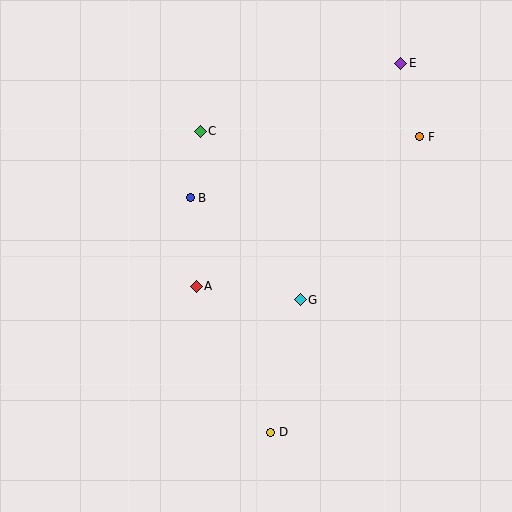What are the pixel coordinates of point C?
Point C is at (200, 131).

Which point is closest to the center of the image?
Point G at (300, 300) is closest to the center.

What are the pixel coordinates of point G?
Point G is at (300, 300).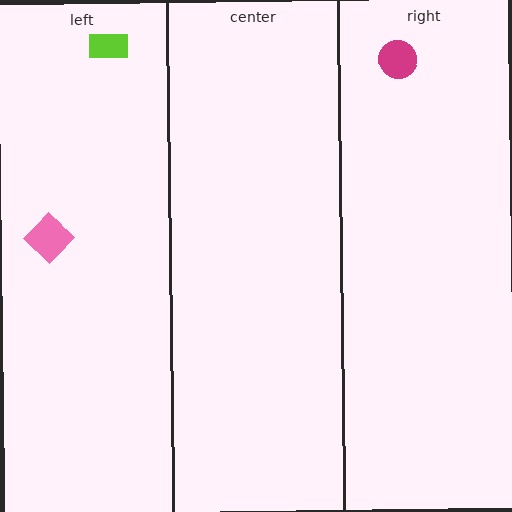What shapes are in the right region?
The magenta circle.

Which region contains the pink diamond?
The left region.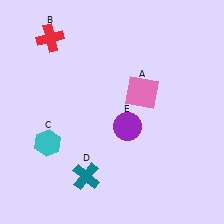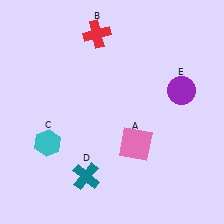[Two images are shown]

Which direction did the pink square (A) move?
The pink square (A) moved down.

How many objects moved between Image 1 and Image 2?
3 objects moved between the two images.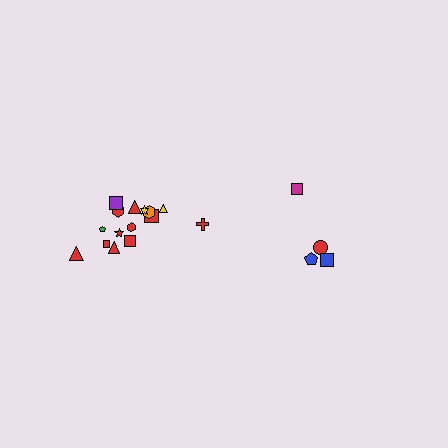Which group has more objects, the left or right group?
The left group.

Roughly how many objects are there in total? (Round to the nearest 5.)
Roughly 20 objects in total.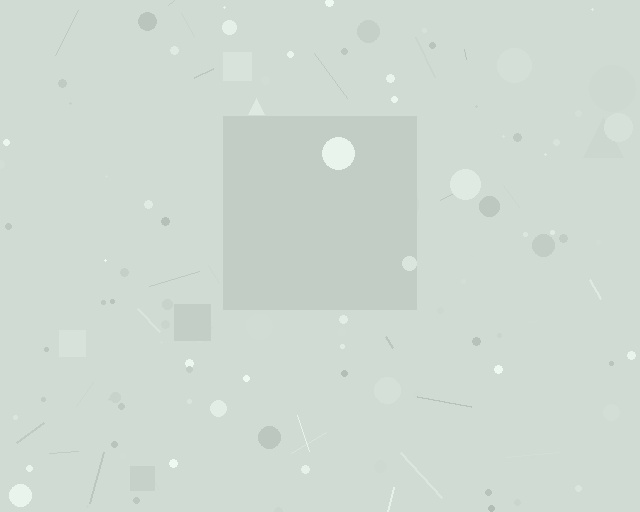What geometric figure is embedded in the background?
A square is embedded in the background.